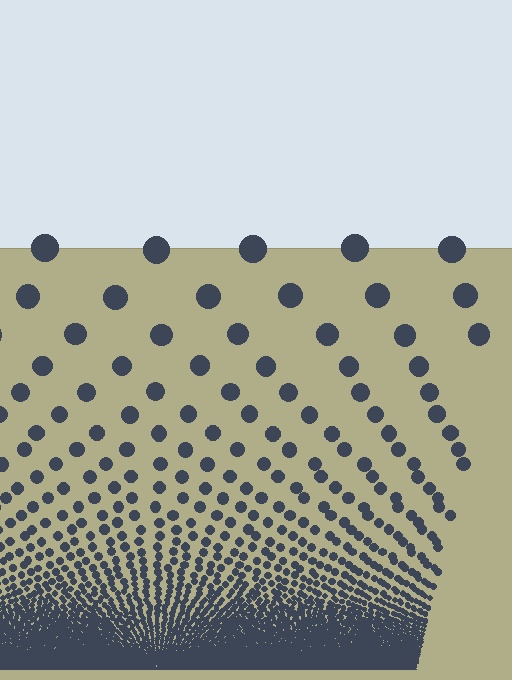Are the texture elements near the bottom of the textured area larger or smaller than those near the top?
Smaller. The gradient is inverted — elements near the bottom are smaller and denser.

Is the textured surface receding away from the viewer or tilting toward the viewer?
The surface appears to tilt toward the viewer. Texture elements get larger and sparser toward the top.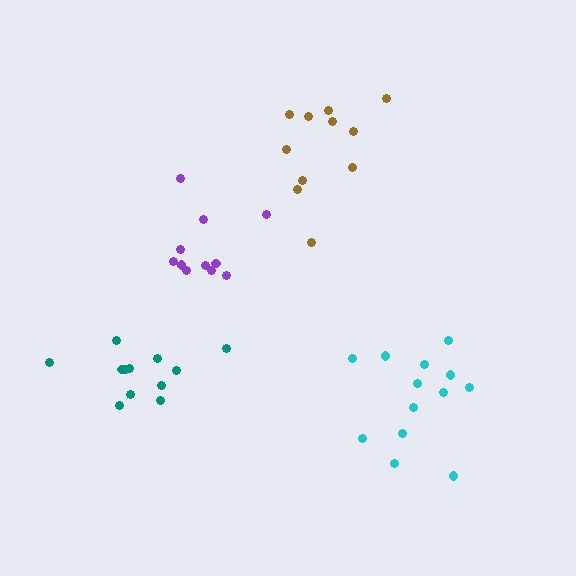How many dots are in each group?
Group 1: 11 dots, Group 2: 13 dots, Group 3: 12 dots, Group 4: 11 dots (47 total).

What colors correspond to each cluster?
The clusters are colored: brown, cyan, teal, purple.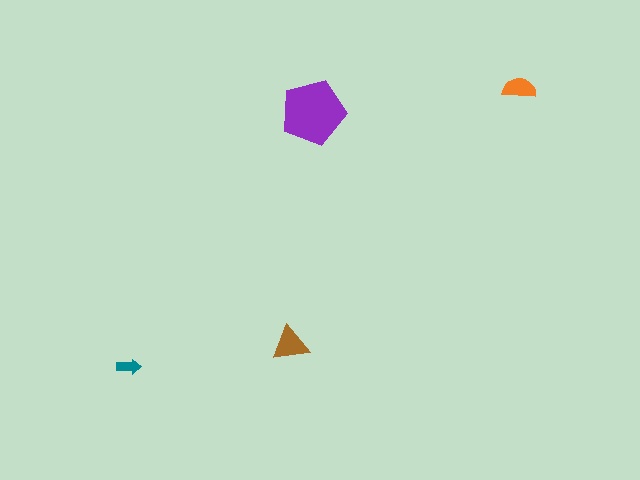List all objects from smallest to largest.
The teal arrow, the orange semicircle, the brown triangle, the purple pentagon.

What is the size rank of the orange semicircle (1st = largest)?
3rd.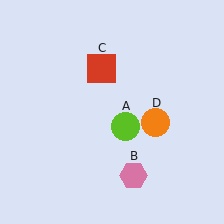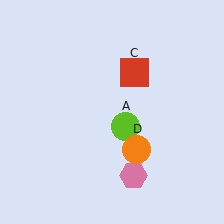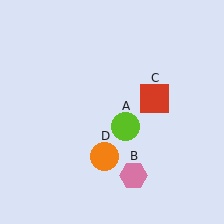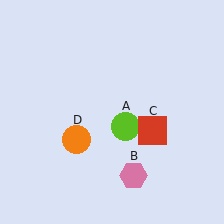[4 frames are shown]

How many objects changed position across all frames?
2 objects changed position: red square (object C), orange circle (object D).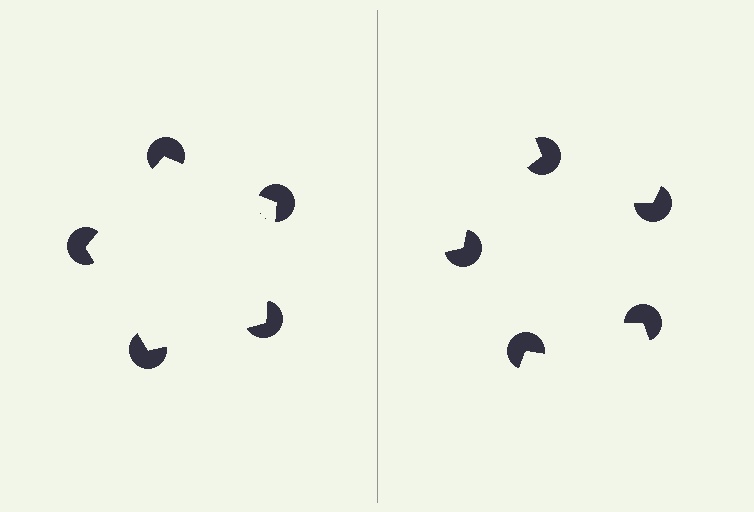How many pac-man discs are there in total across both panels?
10 — 5 on each side.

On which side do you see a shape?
An illusory pentagon appears on the left side. On the right side the wedge cuts are rotated, so no coherent shape forms.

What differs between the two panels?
The pac-man discs are positioned identically on both sides; only the wedge orientations differ. On the left they align to a pentagon; on the right they are misaligned.